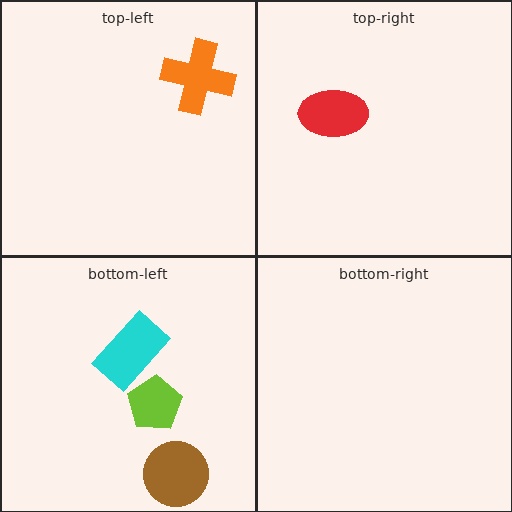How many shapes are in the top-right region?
1.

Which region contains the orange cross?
The top-left region.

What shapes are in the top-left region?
The orange cross.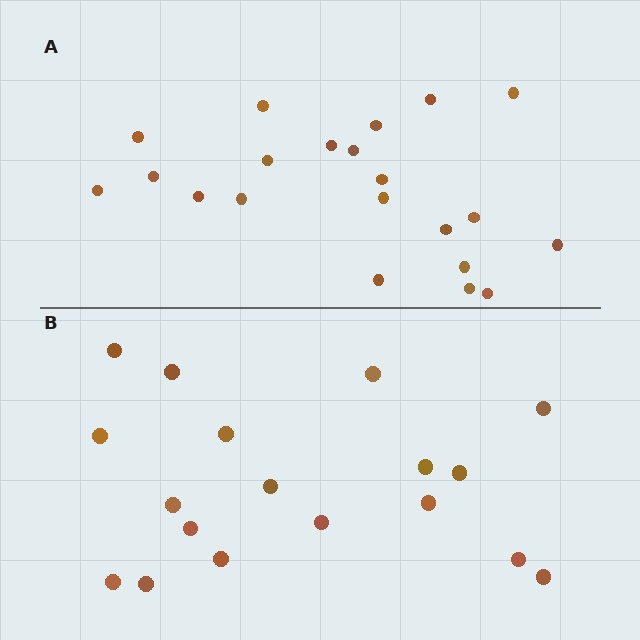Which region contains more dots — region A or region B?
Region A (the top region) has more dots.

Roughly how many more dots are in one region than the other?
Region A has just a few more — roughly 2 or 3 more dots than region B.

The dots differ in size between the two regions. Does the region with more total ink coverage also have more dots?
No. Region B has more total ink coverage because its dots are larger, but region A actually contains more individual dots. Total area can be misleading — the number of items is what matters here.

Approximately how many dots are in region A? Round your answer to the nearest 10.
About 20 dots. (The exact count is 21, which rounds to 20.)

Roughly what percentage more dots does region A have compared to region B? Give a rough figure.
About 15% more.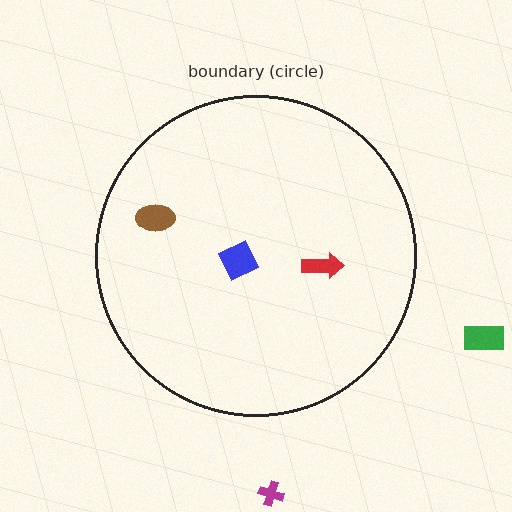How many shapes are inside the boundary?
3 inside, 2 outside.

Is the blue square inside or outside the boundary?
Inside.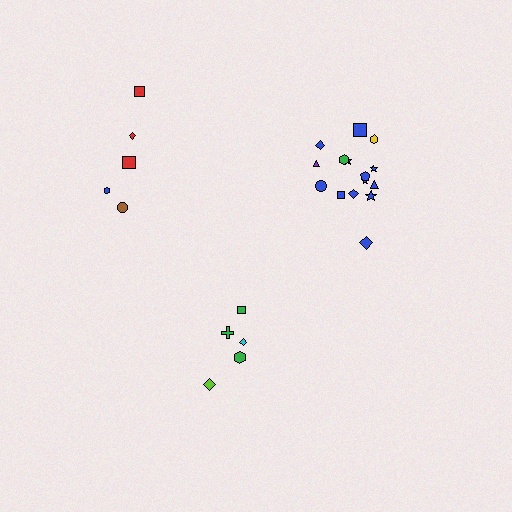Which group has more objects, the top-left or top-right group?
The top-right group.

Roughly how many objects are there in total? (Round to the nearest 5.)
Roughly 25 objects in total.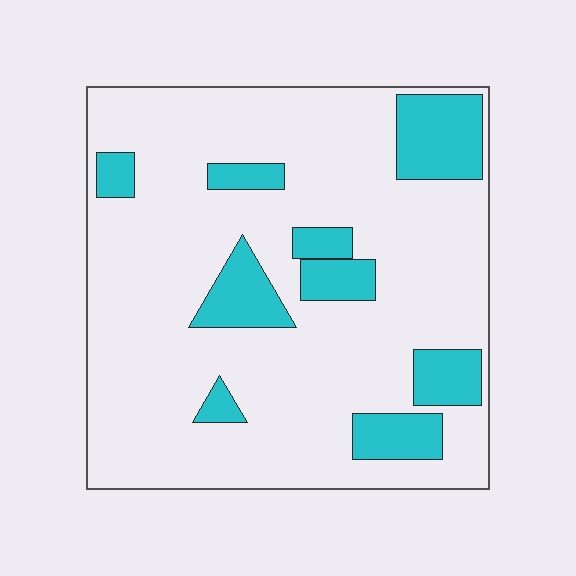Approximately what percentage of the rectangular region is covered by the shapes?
Approximately 20%.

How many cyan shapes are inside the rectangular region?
9.